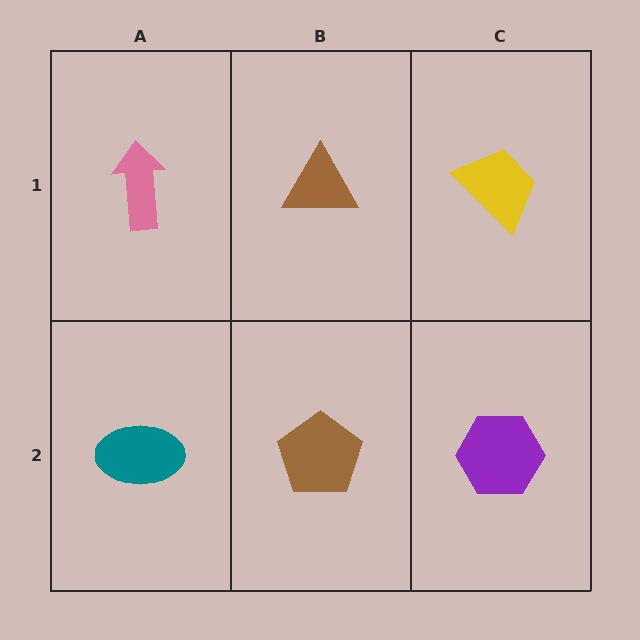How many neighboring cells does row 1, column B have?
3.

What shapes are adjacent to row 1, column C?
A purple hexagon (row 2, column C), a brown triangle (row 1, column B).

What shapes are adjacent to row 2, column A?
A pink arrow (row 1, column A), a brown pentagon (row 2, column B).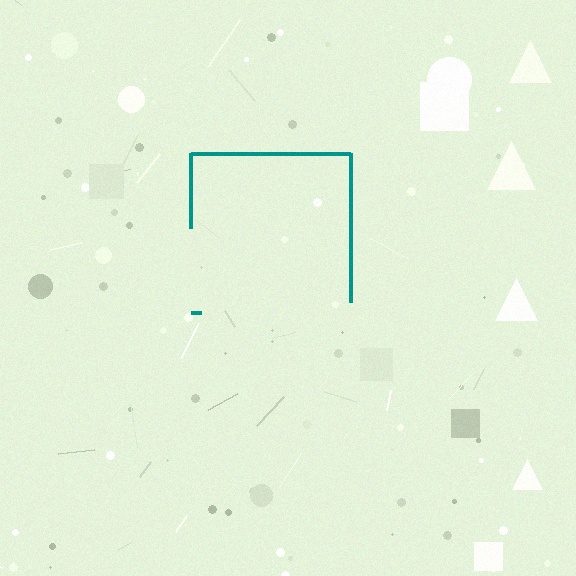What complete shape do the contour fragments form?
The contour fragments form a square.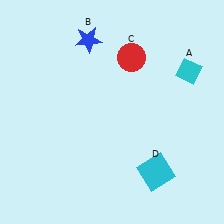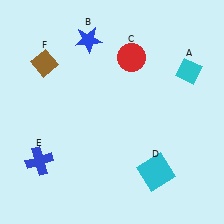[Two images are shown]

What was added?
A blue cross (E), a brown diamond (F) were added in Image 2.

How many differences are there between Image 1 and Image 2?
There are 2 differences between the two images.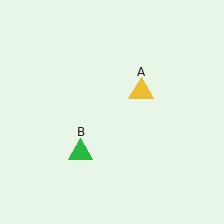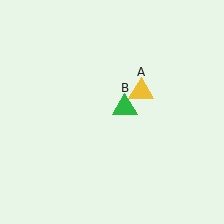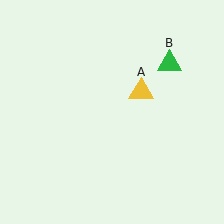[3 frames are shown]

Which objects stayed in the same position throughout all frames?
Yellow triangle (object A) remained stationary.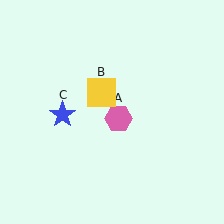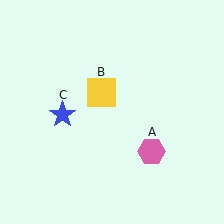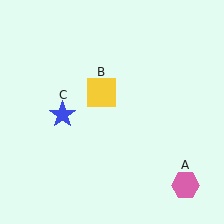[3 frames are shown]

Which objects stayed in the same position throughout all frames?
Yellow square (object B) and blue star (object C) remained stationary.